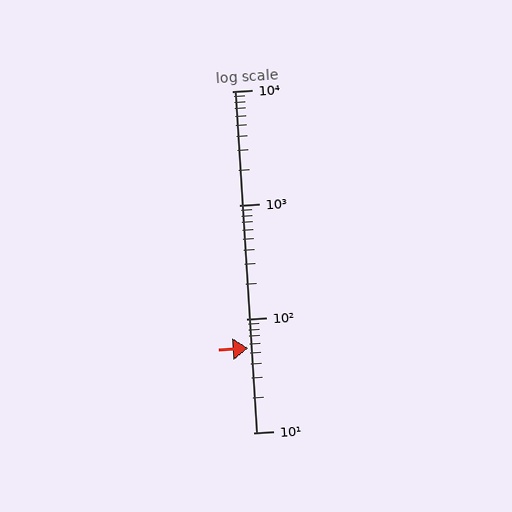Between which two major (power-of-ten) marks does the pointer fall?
The pointer is between 10 and 100.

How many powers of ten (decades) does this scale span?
The scale spans 3 decades, from 10 to 10000.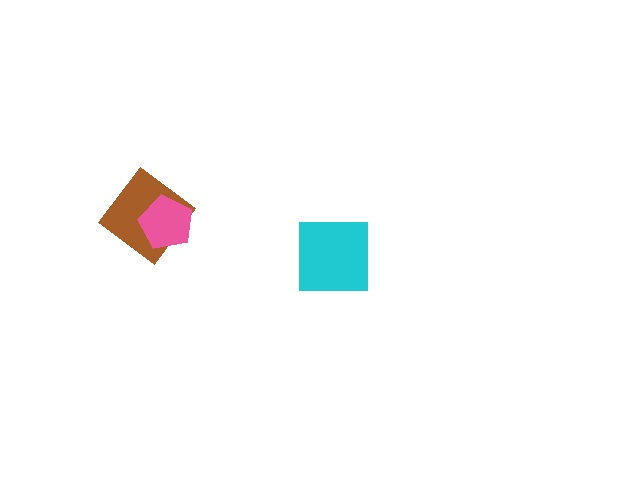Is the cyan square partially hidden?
No, no other shape covers it.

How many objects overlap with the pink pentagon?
1 object overlaps with the pink pentagon.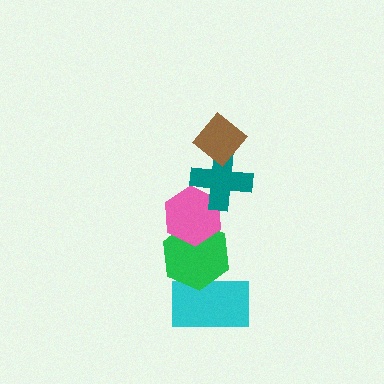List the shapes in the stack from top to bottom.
From top to bottom: the brown diamond, the teal cross, the pink hexagon, the green hexagon, the cyan rectangle.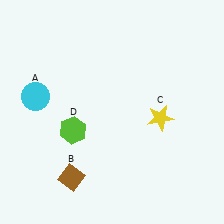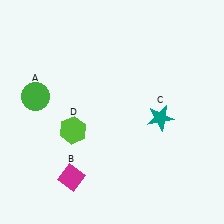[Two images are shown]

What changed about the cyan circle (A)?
In Image 1, A is cyan. In Image 2, it changed to green.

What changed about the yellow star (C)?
In Image 1, C is yellow. In Image 2, it changed to teal.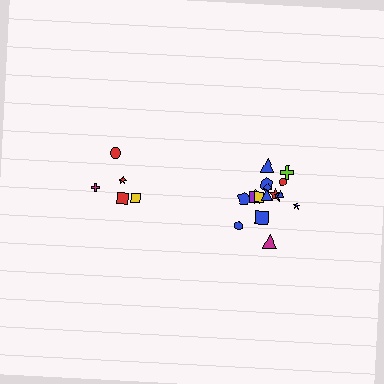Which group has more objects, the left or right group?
The right group.